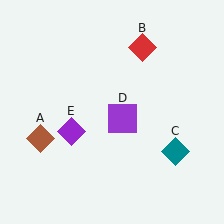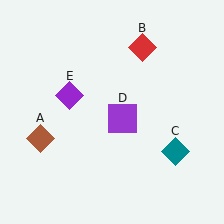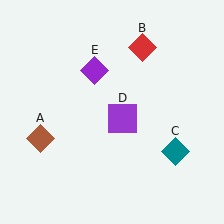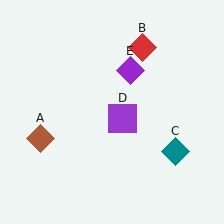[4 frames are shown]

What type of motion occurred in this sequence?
The purple diamond (object E) rotated clockwise around the center of the scene.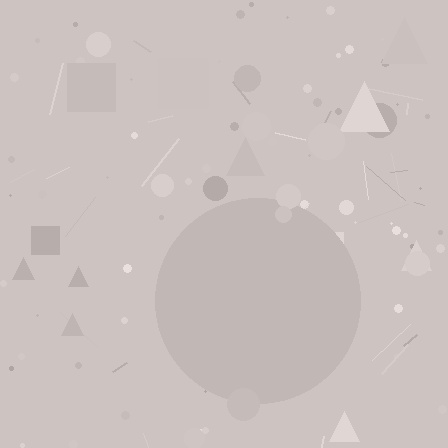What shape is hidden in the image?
A circle is hidden in the image.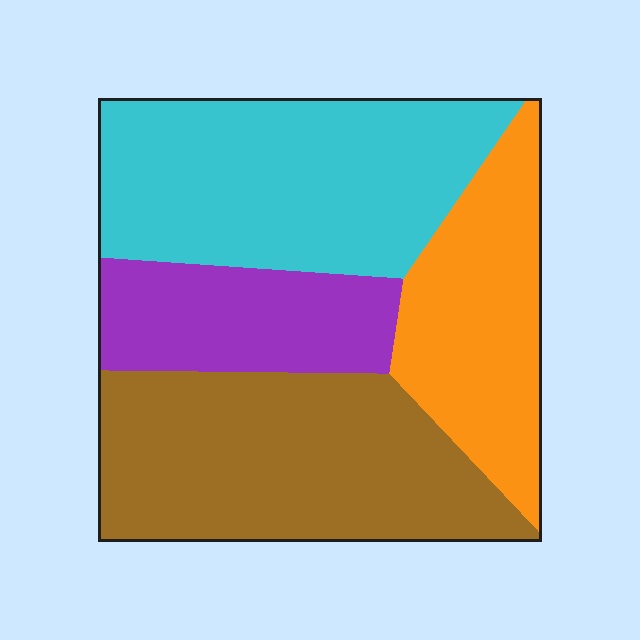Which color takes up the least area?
Purple, at roughly 15%.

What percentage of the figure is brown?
Brown covers roughly 30% of the figure.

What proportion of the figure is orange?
Orange covers 20% of the figure.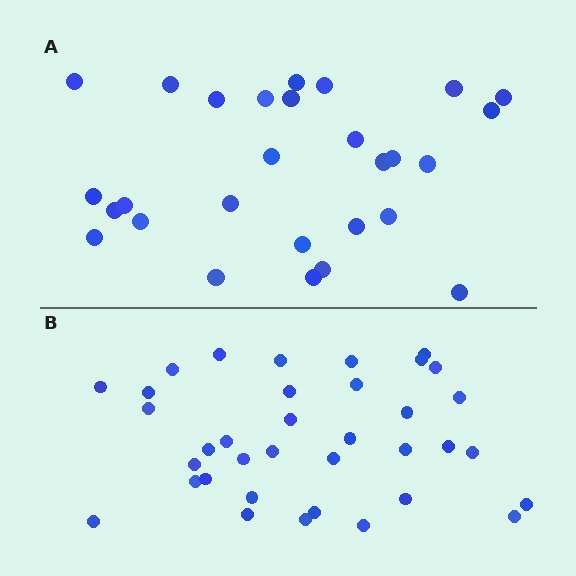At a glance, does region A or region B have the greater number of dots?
Region B (the bottom region) has more dots.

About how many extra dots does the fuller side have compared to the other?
Region B has roughly 8 or so more dots than region A.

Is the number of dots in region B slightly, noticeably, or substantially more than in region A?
Region B has noticeably more, but not dramatically so. The ratio is roughly 1.3 to 1.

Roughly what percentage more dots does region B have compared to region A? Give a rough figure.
About 30% more.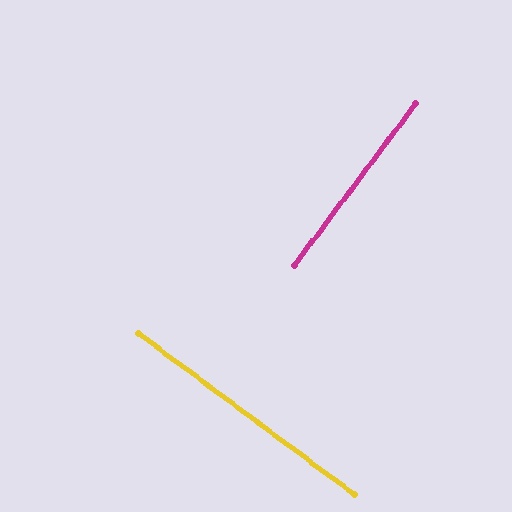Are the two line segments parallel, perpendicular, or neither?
Perpendicular — they meet at approximately 90°.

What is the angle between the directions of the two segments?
Approximately 90 degrees.